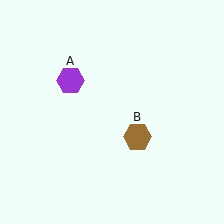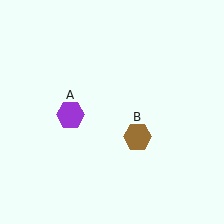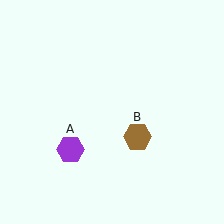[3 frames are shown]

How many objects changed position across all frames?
1 object changed position: purple hexagon (object A).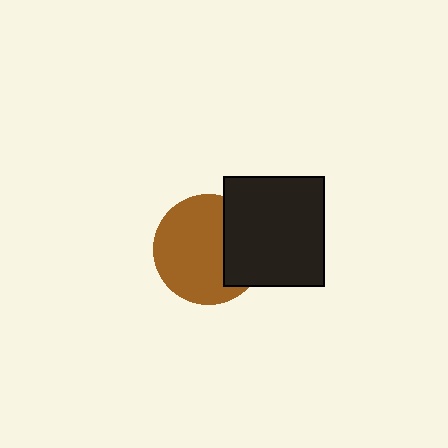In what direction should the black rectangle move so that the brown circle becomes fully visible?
The black rectangle should move right. That is the shortest direction to clear the overlap and leave the brown circle fully visible.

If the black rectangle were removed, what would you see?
You would see the complete brown circle.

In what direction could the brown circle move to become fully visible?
The brown circle could move left. That would shift it out from behind the black rectangle entirely.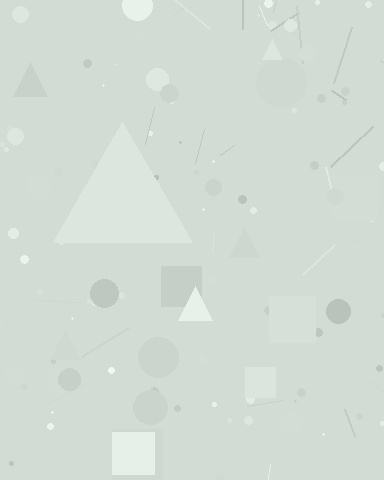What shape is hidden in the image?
A triangle is hidden in the image.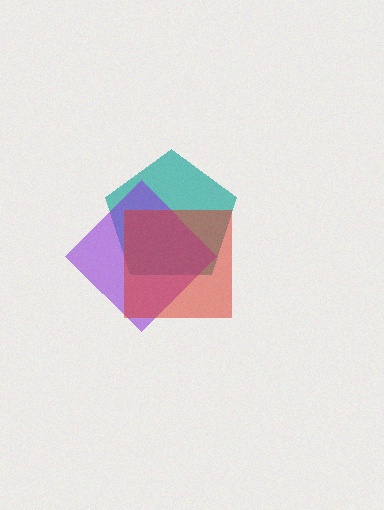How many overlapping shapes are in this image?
There are 3 overlapping shapes in the image.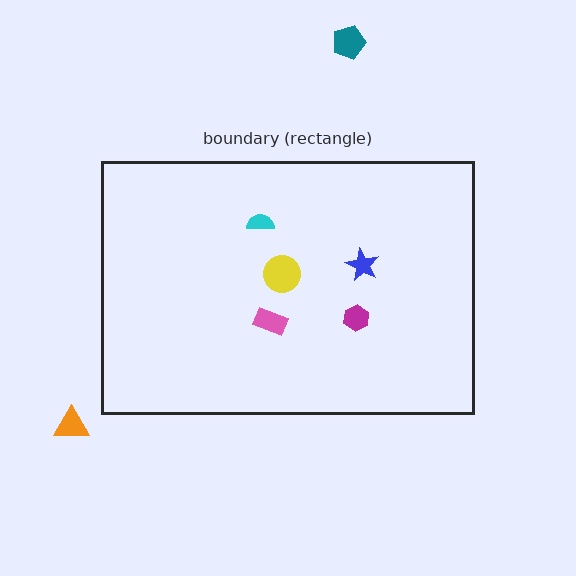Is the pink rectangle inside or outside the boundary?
Inside.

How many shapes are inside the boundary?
5 inside, 2 outside.